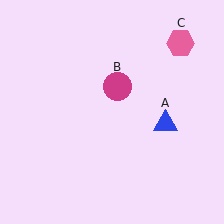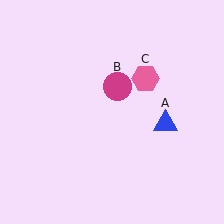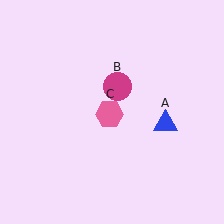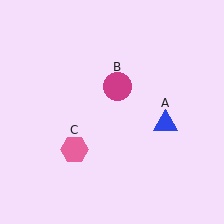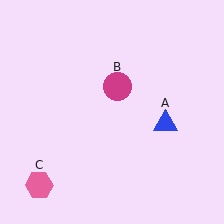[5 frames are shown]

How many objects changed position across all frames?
1 object changed position: pink hexagon (object C).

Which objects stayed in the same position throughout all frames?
Blue triangle (object A) and magenta circle (object B) remained stationary.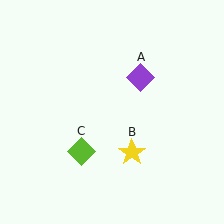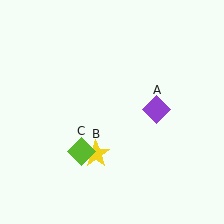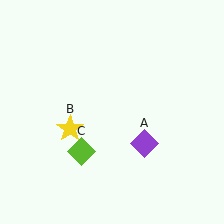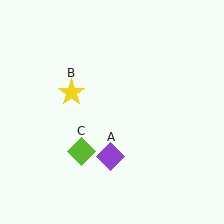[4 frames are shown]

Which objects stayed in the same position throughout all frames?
Lime diamond (object C) remained stationary.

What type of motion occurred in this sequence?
The purple diamond (object A), yellow star (object B) rotated clockwise around the center of the scene.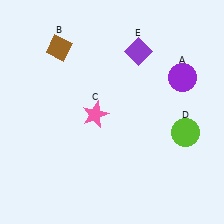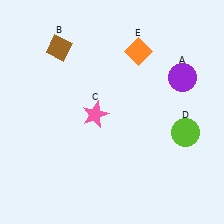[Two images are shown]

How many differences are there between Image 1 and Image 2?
There is 1 difference between the two images.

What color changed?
The diamond (E) changed from purple in Image 1 to orange in Image 2.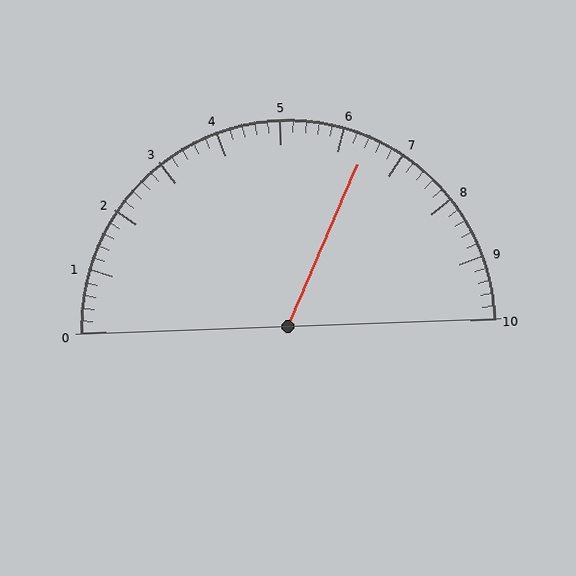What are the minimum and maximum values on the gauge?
The gauge ranges from 0 to 10.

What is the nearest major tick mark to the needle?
The nearest major tick mark is 6.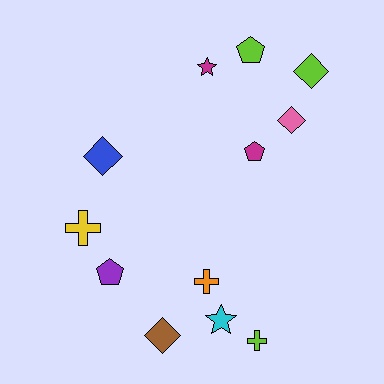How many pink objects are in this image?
There is 1 pink object.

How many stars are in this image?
There are 2 stars.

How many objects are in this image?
There are 12 objects.